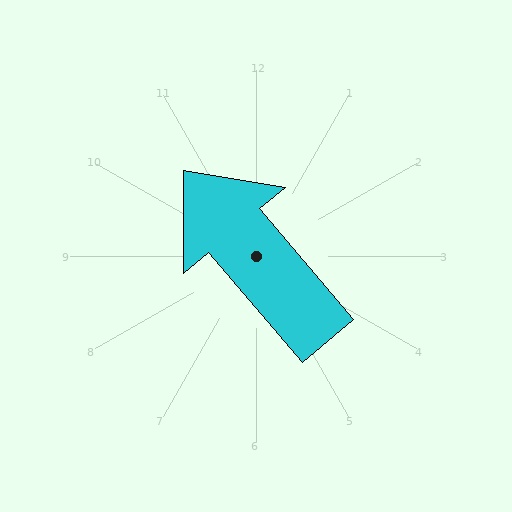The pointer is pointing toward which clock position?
Roughly 11 o'clock.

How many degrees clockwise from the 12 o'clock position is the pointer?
Approximately 320 degrees.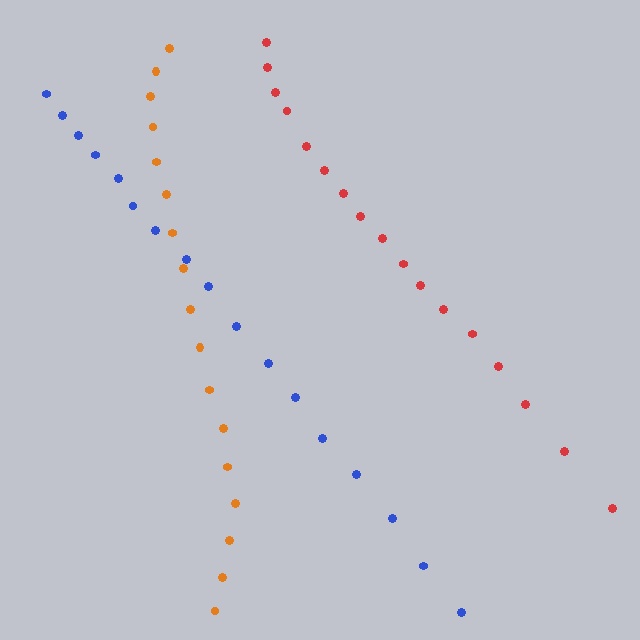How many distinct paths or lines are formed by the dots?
There are 3 distinct paths.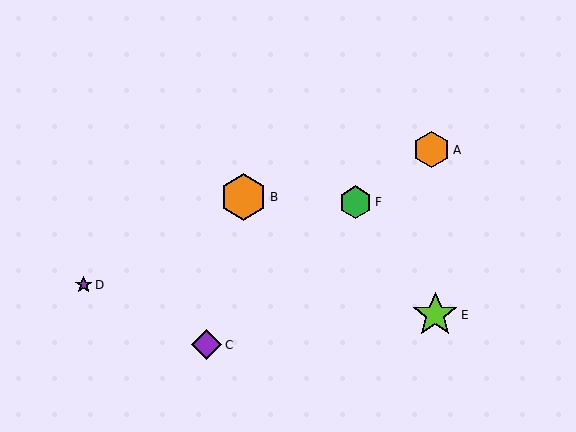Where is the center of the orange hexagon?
The center of the orange hexagon is at (243, 197).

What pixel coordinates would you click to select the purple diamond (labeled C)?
Click at (207, 345) to select the purple diamond C.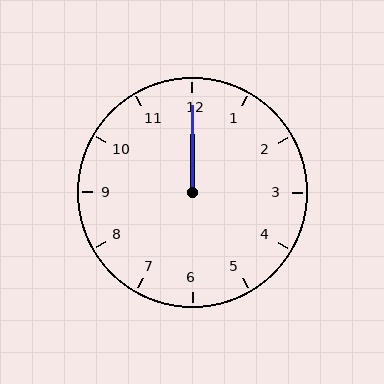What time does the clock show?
12:00.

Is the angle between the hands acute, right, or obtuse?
It is acute.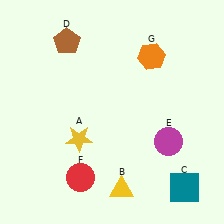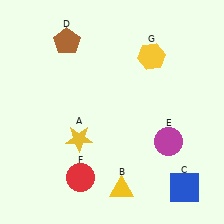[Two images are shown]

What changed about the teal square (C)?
In Image 1, C is teal. In Image 2, it changed to blue.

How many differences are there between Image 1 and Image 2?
There are 2 differences between the two images.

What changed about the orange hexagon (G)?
In Image 1, G is orange. In Image 2, it changed to yellow.